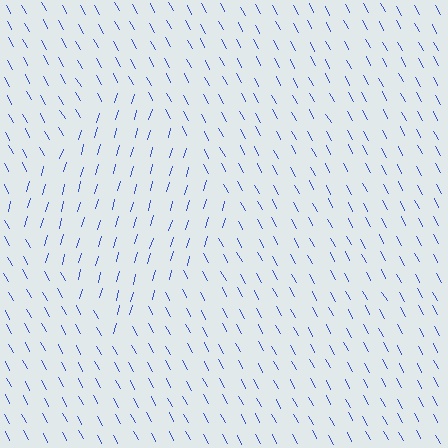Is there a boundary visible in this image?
Yes, there is a texture boundary formed by a change in line orientation.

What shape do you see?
I see a diamond.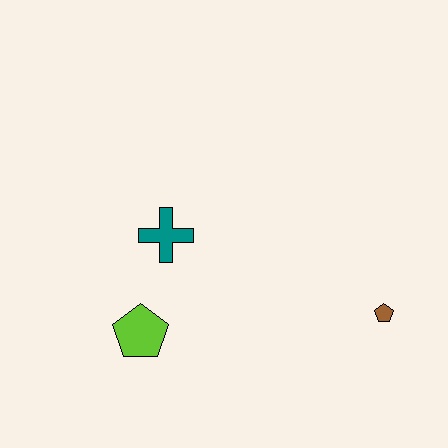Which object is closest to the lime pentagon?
The teal cross is closest to the lime pentagon.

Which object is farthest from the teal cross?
The brown pentagon is farthest from the teal cross.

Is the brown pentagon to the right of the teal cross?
Yes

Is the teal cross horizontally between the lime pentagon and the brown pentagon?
Yes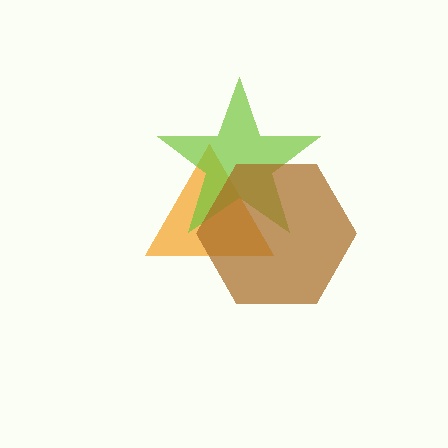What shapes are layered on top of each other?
The layered shapes are: an orange triangle, a lime star, a brown hexagon.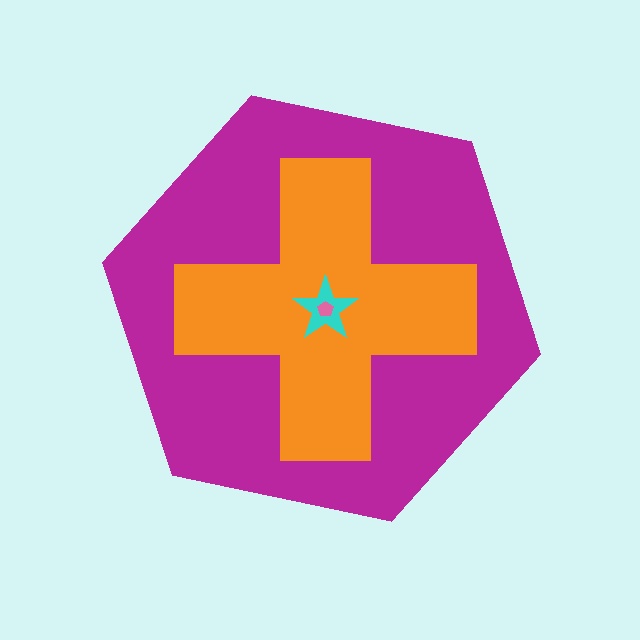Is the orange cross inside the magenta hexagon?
Yes.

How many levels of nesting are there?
4.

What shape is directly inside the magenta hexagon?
The orange cross.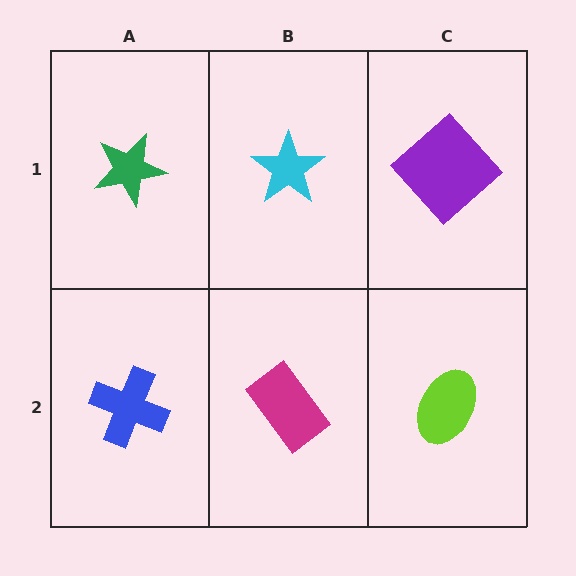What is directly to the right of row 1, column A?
A cyan star.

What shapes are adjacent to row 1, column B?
A magenta rectangle (row 2, column B), a green star (row 1, column A), a purple diamond (row 1, column C).